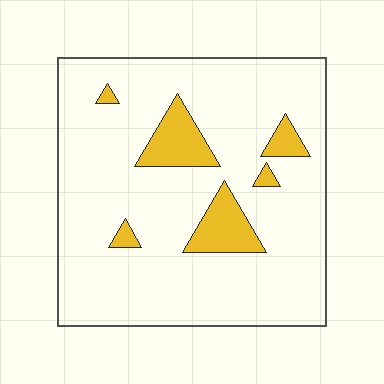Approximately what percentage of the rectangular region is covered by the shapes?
Approximately 10%.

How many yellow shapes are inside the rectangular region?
6.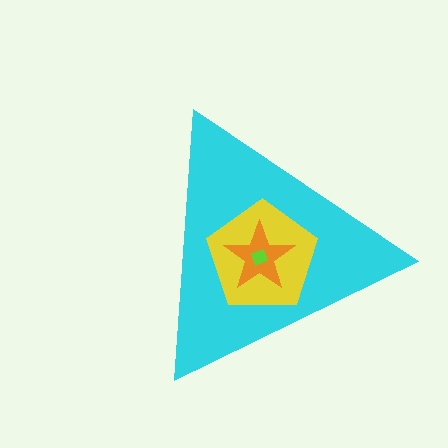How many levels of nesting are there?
4.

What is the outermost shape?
The cyan triangle.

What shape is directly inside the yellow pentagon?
The orange star.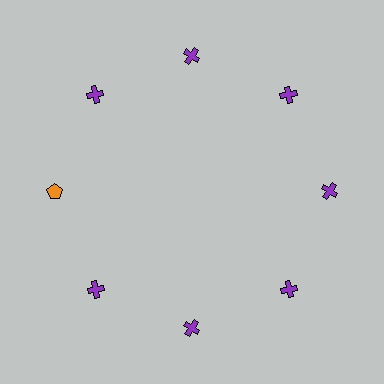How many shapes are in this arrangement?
There are 8 shapes arranged in a ring pattern.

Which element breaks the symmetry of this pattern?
The orange pentagon at roughly the 9 o'clock position breaks the symmetry. All other shapes are purple crosses.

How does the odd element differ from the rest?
It differs in both color (orange instead of purple) and shape (pentagon instead of cross).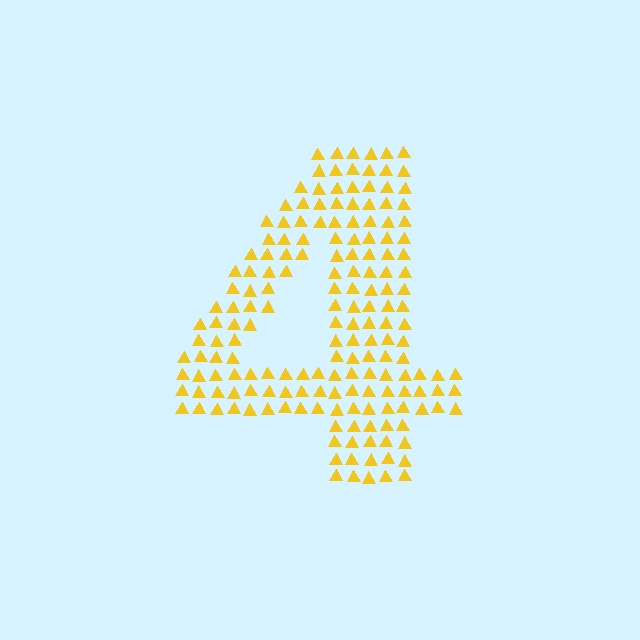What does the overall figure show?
The overall figure shows the digit 4.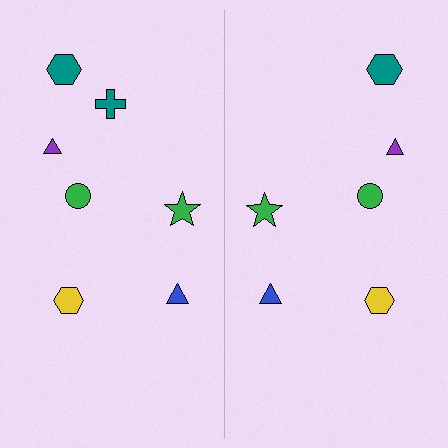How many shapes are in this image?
There are 13 shapes in this image.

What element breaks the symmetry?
A teal cross is missing from the right side.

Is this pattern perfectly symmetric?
No, the pattern is not perfectly symmetric. A teal cross is missing from the right side.